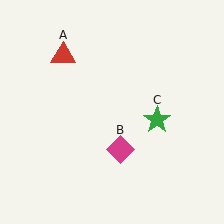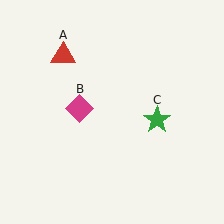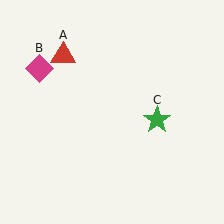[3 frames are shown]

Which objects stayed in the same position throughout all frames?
Red triangle (object A) and green star (object C) remained stationary.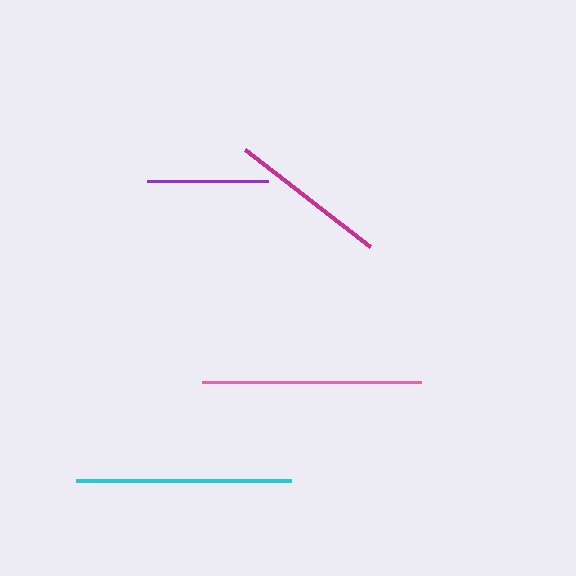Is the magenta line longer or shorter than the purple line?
The magenta line is longer than the purple line.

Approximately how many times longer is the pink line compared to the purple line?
The pink line is approximately 1.8 times the length of the purple line.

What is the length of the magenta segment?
The magenta segment is approximately 158 pixels long.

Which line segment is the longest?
The pink line is the longest at approximately 219 pixels.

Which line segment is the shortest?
The purple line is the shortest at approximately 120 pixels.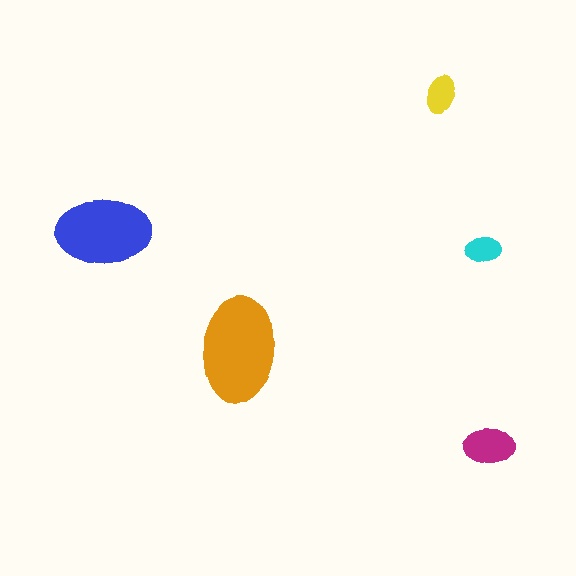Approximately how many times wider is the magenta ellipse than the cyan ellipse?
About 1.5 times wider.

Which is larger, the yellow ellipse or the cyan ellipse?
The yellow one.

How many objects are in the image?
There are 5 objects in the image.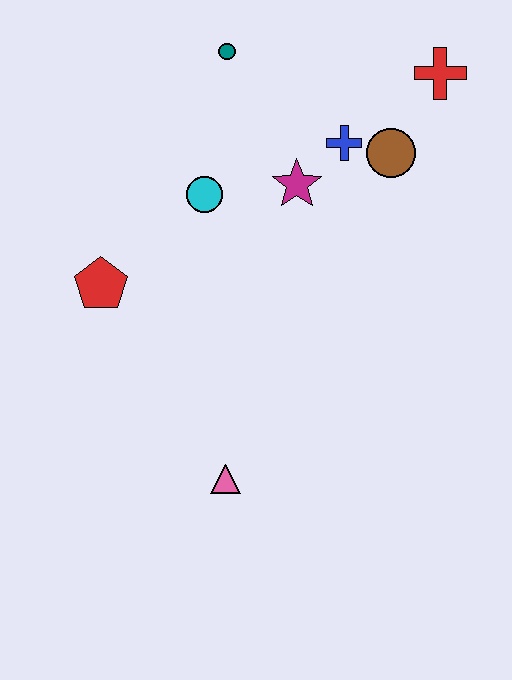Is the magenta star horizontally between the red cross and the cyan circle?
Yes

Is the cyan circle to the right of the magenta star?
No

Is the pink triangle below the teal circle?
Yes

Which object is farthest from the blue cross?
The pink triangle is farthest from the blue cross.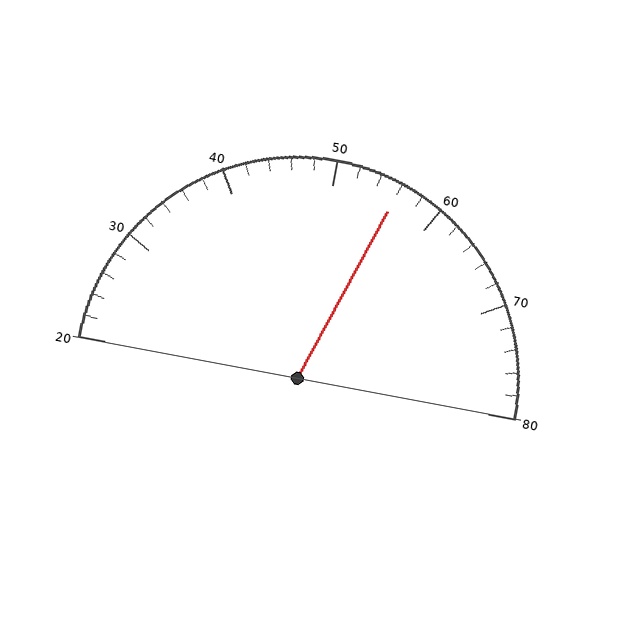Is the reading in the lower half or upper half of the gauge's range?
The reading is in the upper half of the range (20 to 80).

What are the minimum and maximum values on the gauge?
The gauge ranges from 20 to 80.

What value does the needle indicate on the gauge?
The needle indicates approximately 56.